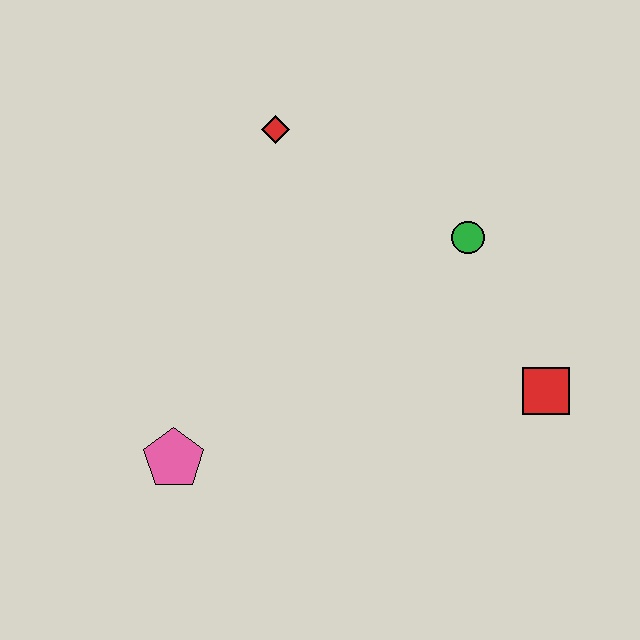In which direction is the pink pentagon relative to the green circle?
The pink pentagon is to the left of the green circle.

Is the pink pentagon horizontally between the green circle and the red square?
No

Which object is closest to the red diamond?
The green circle is closest to the red diamond.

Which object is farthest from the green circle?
The pink pentagon is farthest from the green circle.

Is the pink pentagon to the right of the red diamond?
No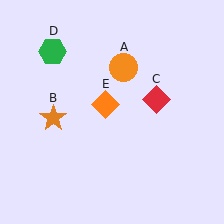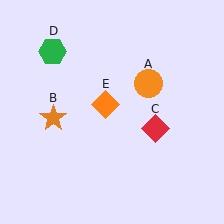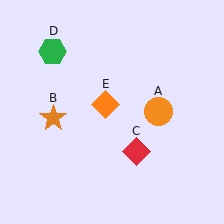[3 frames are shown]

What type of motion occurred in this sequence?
The orange circle (object A), red diamond (object C) rotated clockwise around the center of the scene.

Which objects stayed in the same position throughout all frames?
Orange star (object B) and green hexagon (object D) and orange diamond (object E) remained stationary.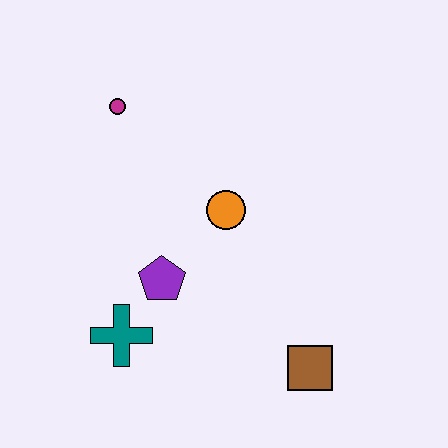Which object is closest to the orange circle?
The purple pentagon is closest to the orange circle.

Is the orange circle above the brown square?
Yes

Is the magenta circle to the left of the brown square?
Yes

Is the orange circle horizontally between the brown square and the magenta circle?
Yes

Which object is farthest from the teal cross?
The magenta circle is farthest from the teal cross.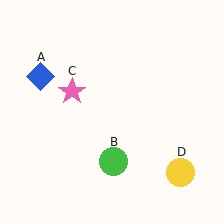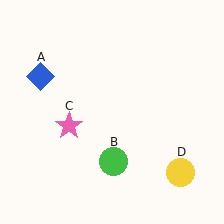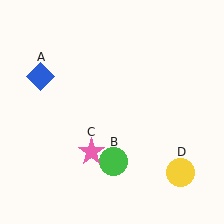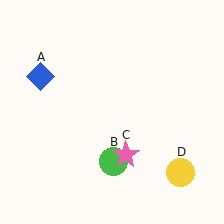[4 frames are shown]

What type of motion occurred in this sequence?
The pink star (object C) rotated counterclockwise around the center of the scene.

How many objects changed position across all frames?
1 object changed position: pink star (object C).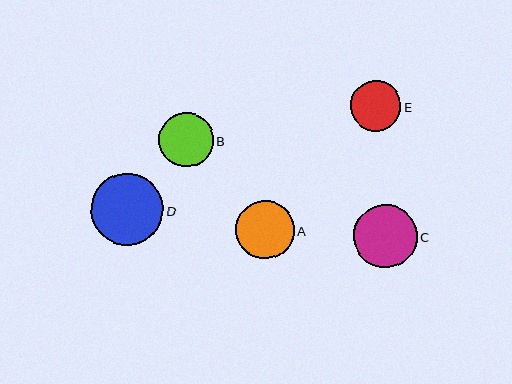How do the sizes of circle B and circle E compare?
Circle B and circle E are approximately the same size.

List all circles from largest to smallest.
From largest to smallest: D, C, A, B, E.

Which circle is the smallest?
Circle E is the smallest with a size of approximately 50 pixels.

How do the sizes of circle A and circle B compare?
Circle A and circle B are approximately the same size.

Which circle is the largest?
Circle D is the largest with a size of approximately 72 pixels.